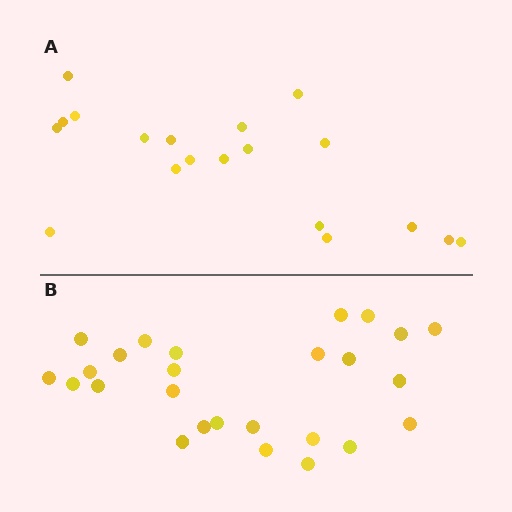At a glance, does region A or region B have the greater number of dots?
Region B (the bottom region) has more dots.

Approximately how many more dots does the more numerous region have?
Region B has roughly 8 or so more dots than region A.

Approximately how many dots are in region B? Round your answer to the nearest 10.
About 30 dots. (The exact count is 26, which rounds to 30.)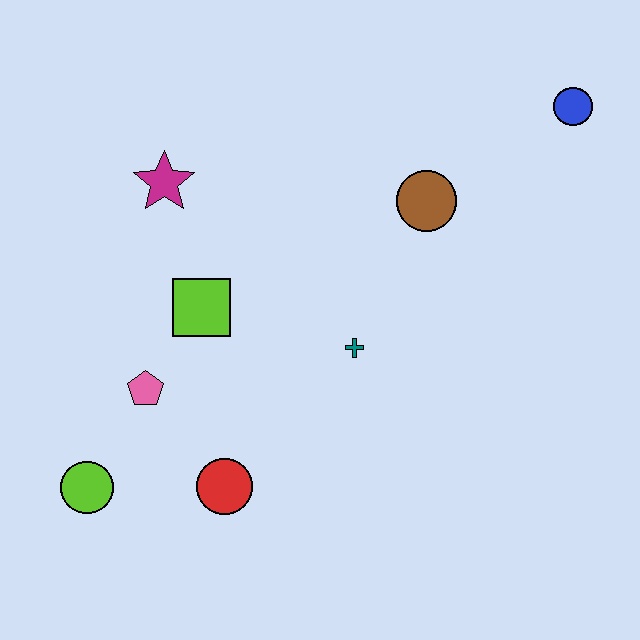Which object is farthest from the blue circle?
The lime circle is farthest from the blue circle.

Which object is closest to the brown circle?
The teal cross is closest to the brown circle.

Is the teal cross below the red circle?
No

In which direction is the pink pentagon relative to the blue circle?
The pink pentagon is to the left of the blue circle.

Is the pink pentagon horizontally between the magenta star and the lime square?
No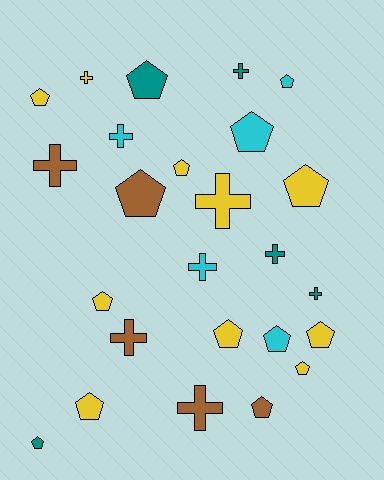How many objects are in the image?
There are 25 objects.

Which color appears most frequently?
Yellow, with 10 objects.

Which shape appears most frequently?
Pentagon, with 15 objects.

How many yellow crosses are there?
There are 2 yellow crosses.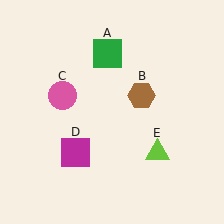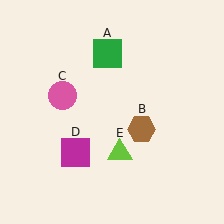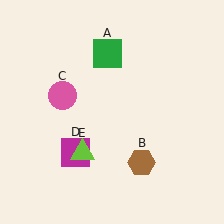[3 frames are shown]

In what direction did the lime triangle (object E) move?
The lime triangle (object E) moved left.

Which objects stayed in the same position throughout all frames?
Green square (object A) and pink circle (object C) and magenta square (object D) remained stationary.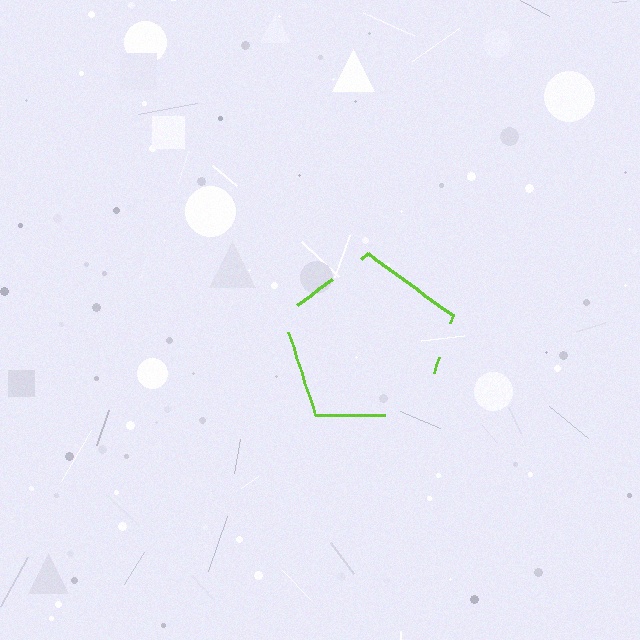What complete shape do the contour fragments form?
The contour fragments form a pentagon.